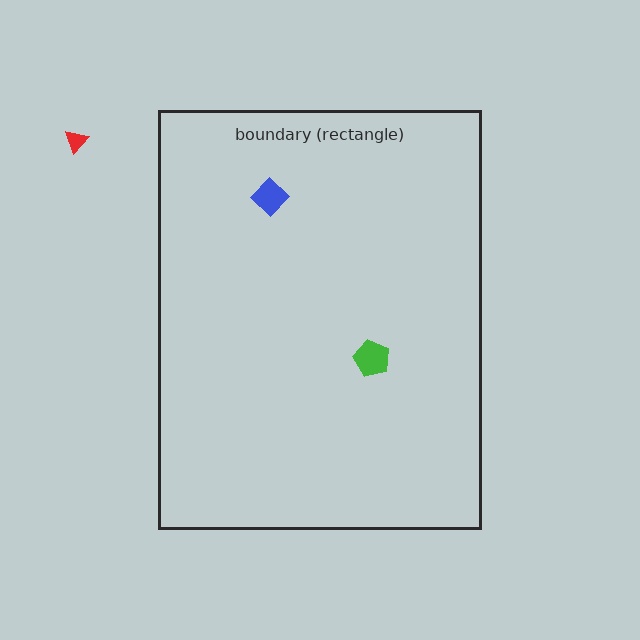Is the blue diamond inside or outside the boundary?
Inside.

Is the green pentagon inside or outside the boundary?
Inside.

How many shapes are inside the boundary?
2 inside, 1 outside.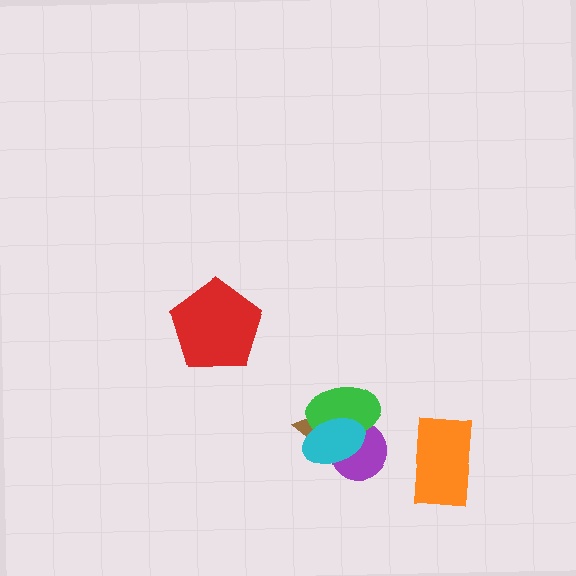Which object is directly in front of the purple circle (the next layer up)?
The green ellipse is directly in front of the purple circle.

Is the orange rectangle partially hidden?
No, no other shape covers it.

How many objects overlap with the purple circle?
3 objects overlap with the purple circle.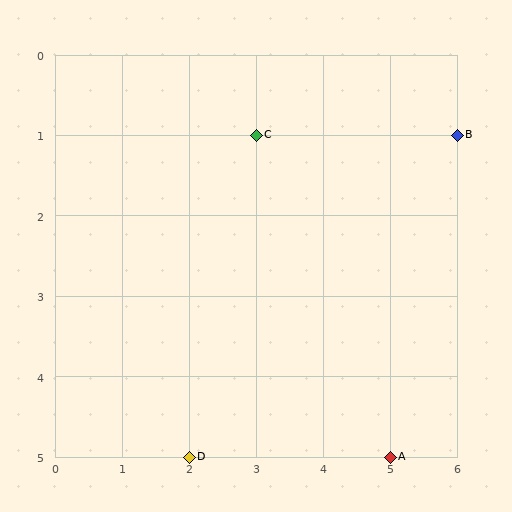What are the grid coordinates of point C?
Point C is at grid coordinates (3, 1).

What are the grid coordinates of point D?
Point D is at grid coordinates (2, 5).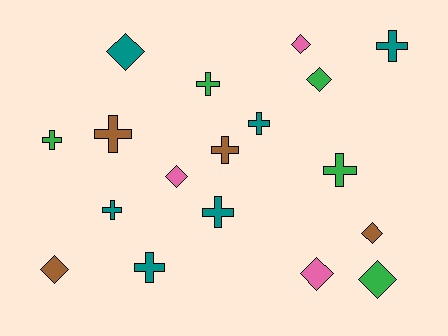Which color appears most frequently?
Teal, with 6 objects.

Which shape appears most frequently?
Cross, with 10 objects.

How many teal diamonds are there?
There is 1 teal diamond.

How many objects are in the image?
There are 18 objects.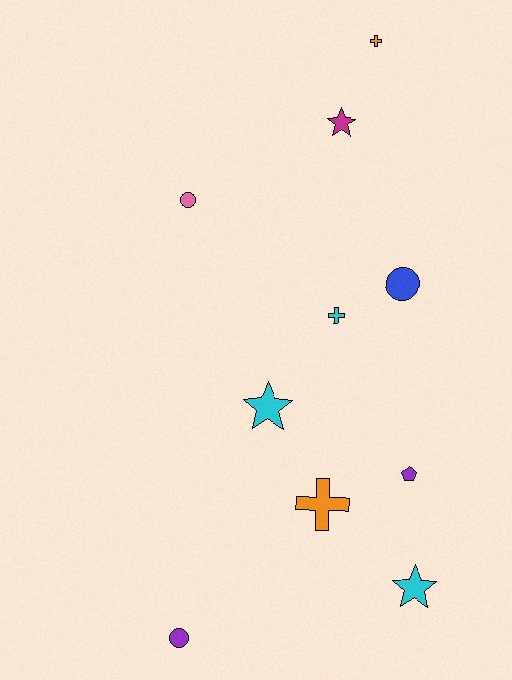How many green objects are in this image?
There are no green objects.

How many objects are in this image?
There are 10 objects.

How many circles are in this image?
There are 3 circles.